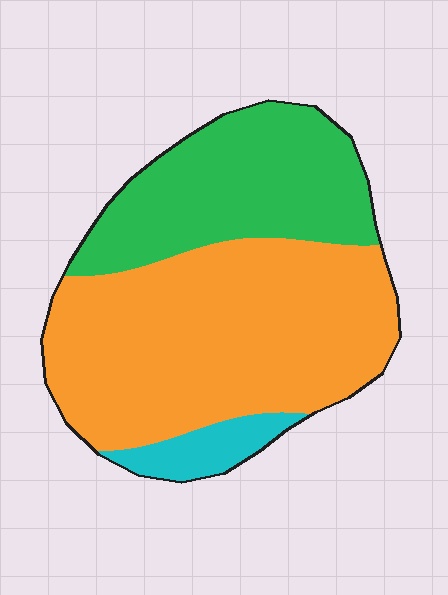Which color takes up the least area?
Cyan, at roughly 5%.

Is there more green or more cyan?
Green.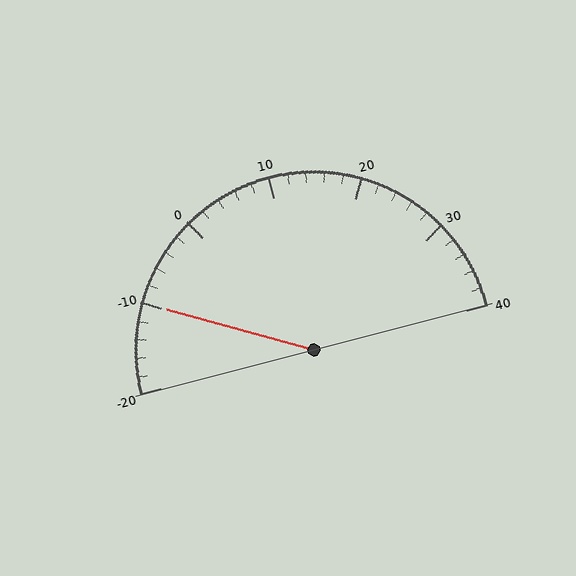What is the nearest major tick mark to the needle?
The nearest major tick mark is -10.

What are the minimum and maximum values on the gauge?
The gauge ranges from -20 to 40.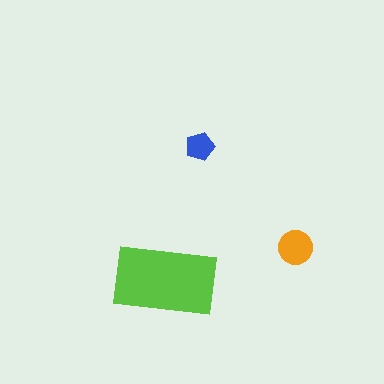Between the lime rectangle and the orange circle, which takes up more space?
The lime rectangle.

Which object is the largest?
The lime rectangle.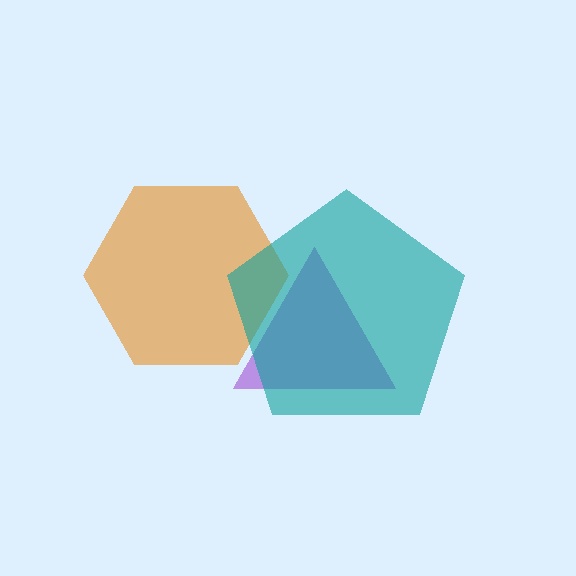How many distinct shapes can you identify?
There are 3 distinct shapes: an orange hexagon, a purple triangle, a teal pentagon.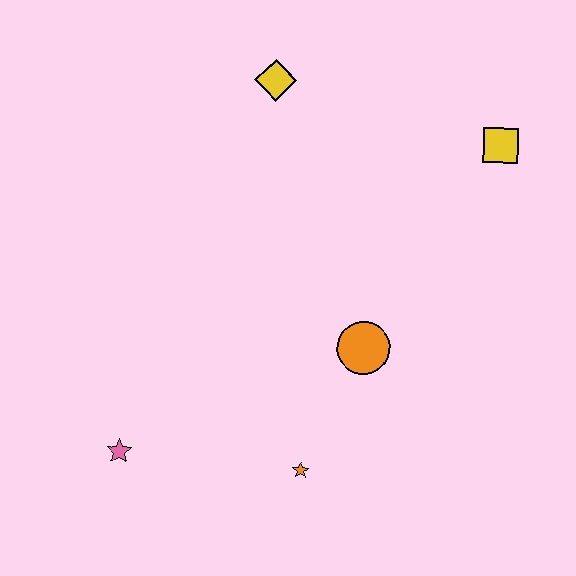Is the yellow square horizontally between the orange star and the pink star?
No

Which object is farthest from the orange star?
The yellow diamond is farthest from the orange star.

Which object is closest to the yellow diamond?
The yellow square is closest to the yellow diamond.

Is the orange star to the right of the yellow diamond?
Yes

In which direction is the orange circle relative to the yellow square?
The orange circle is below the yellow square.